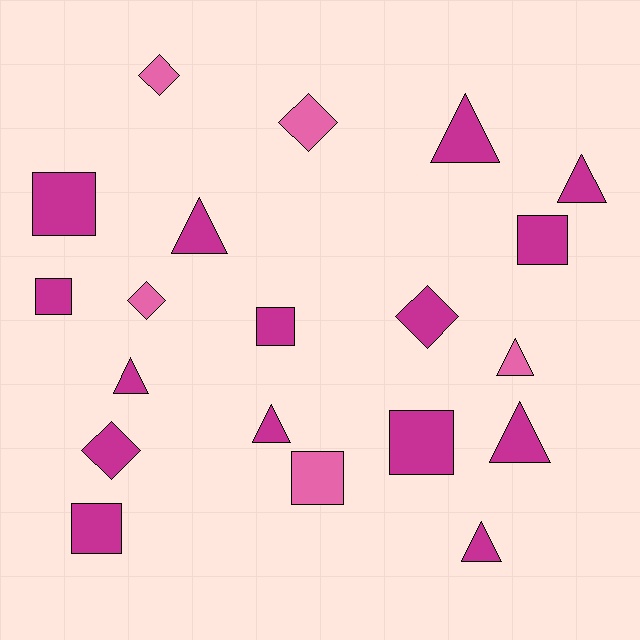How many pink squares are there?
There is 1 pink square.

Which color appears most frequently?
Magenta, with 15 objects.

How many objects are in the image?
There are 20 objects.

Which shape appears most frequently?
Triangle, with 8 objects.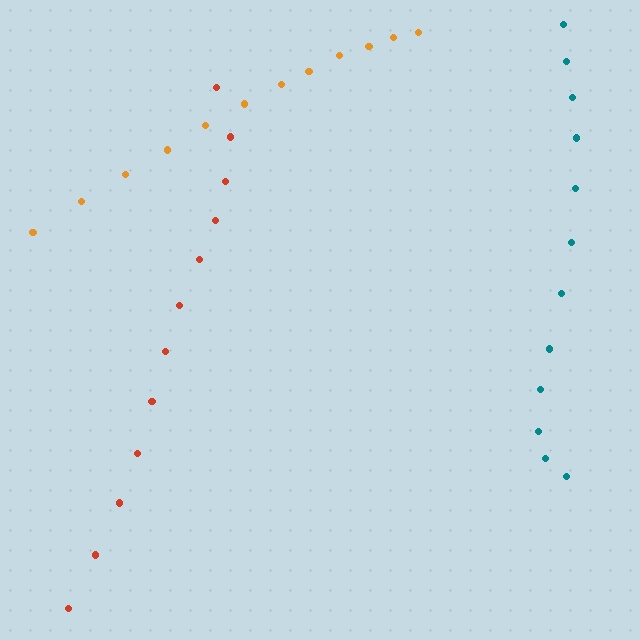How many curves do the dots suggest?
There are 3 distinct paths.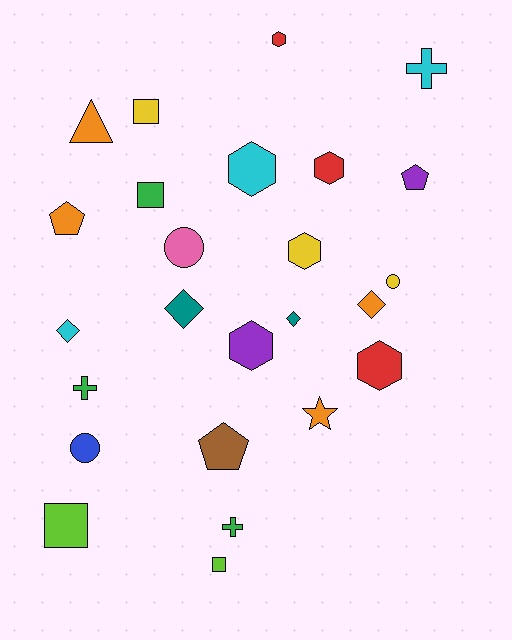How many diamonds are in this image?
There are 4 diamonds.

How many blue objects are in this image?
There is 1 blue object.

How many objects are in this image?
There are 25 objects.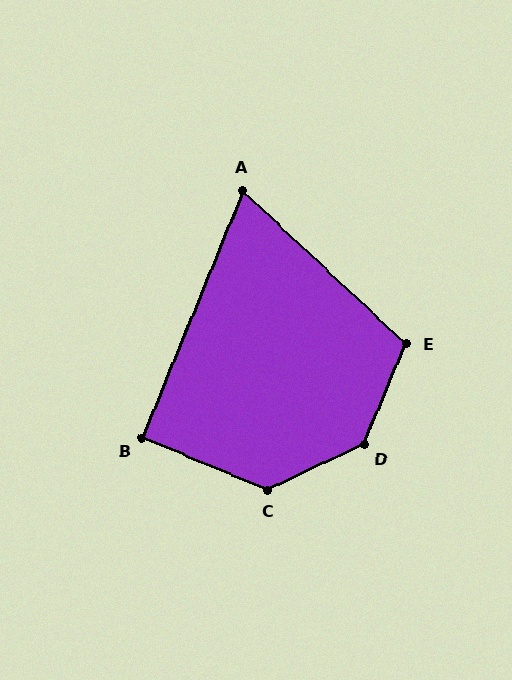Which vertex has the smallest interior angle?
A, at approximately 69 degrees.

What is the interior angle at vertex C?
Approximately 132 degrees (obtuse).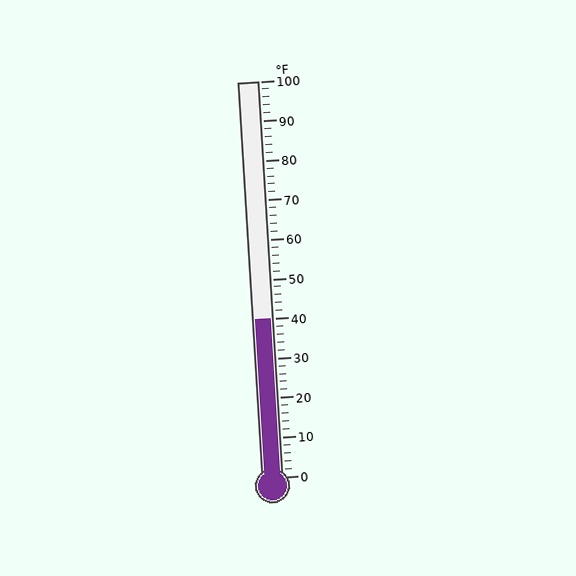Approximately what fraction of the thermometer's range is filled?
The thermometer is filled to approximately 40% of its range.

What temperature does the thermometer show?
The thermometer shows approximately 40°F.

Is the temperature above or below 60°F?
The temperature is below 60°F.